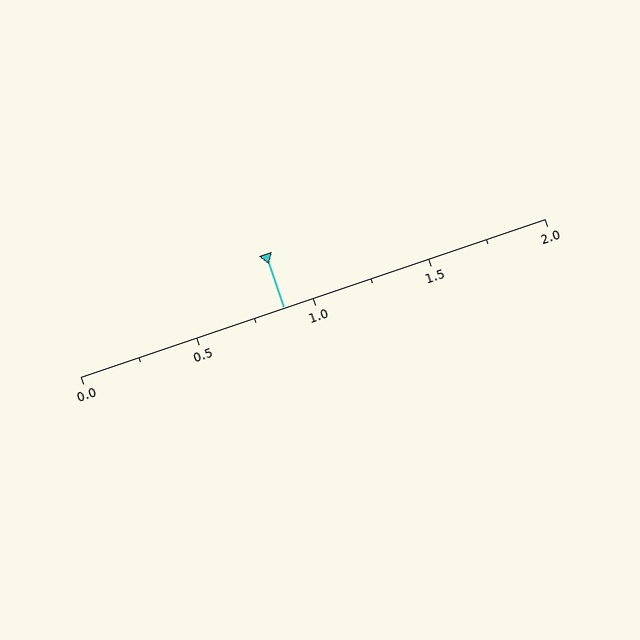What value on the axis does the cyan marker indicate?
The marker indicates approximately 0.88.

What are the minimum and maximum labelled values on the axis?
The axis runs from 0.0 to 2.0.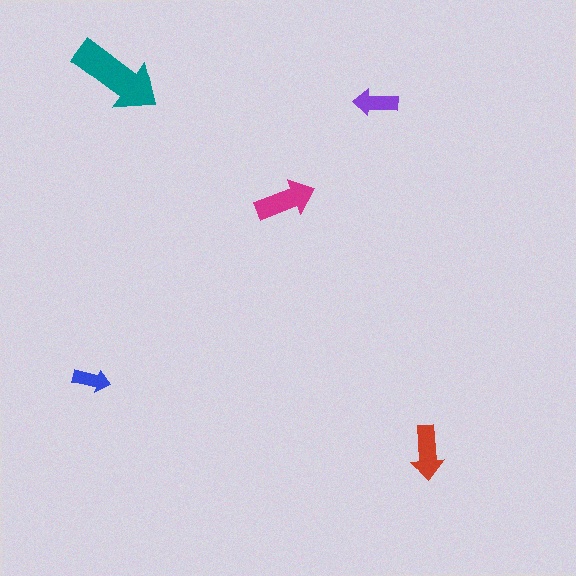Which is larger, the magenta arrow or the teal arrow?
The teal one.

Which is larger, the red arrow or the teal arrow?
The teal one.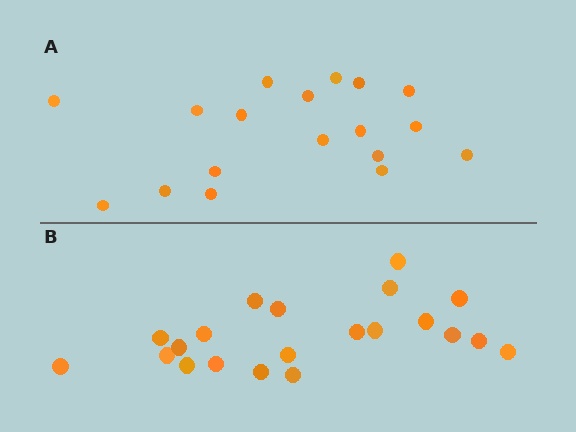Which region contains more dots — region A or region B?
Region B (the bottom region) has more dots.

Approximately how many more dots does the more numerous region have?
Region B has just a few more — roughly 2 or 3 more dots than region A.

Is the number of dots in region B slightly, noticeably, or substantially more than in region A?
Region B has only slightly more — the two regions are fairly close. The ratio is roughly 1.2 to 1.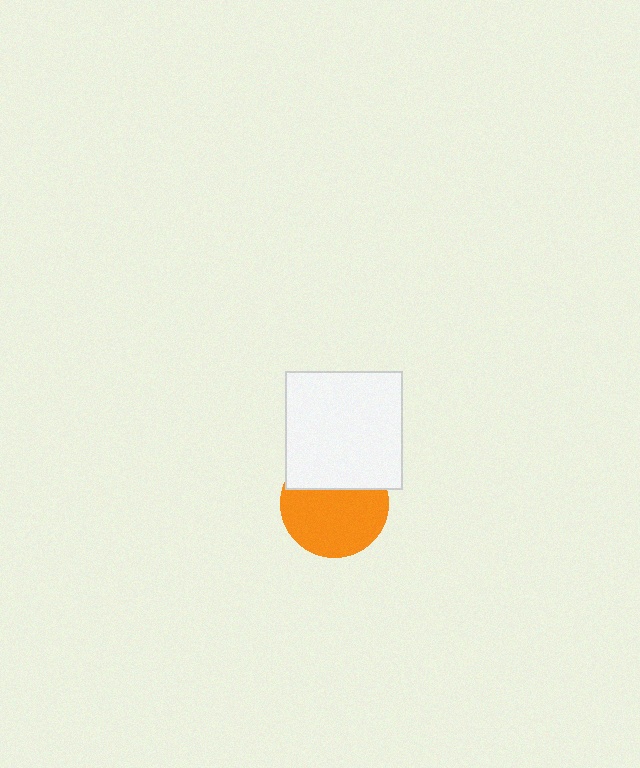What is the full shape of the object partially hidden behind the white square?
The partially hidden object is an orange circle.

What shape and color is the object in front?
The object in front is a white square.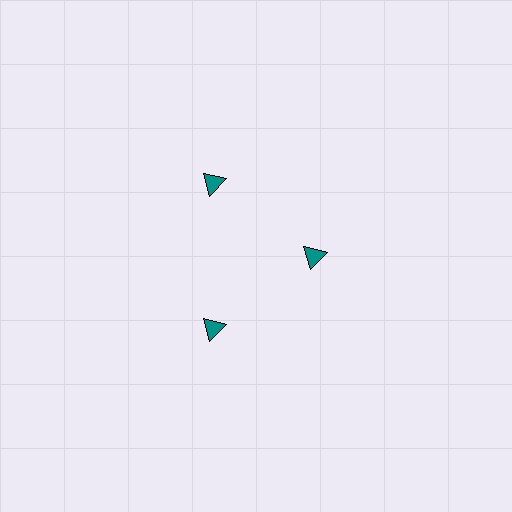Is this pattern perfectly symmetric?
No. The 3 teal triangles are arranged in a ring, but one element near the 3 o'clock position is pulled inward toward the center, breaking the 3-fold rotational symmetry.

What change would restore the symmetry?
The symmetry would be restored by moving it outward, back onto the ring so that all 3 triangles sit at equal angles and equal distance from the center.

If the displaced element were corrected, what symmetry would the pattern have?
It would have 3-fold rotational symmetry — the pattern would map onto itself every 120 degrees.